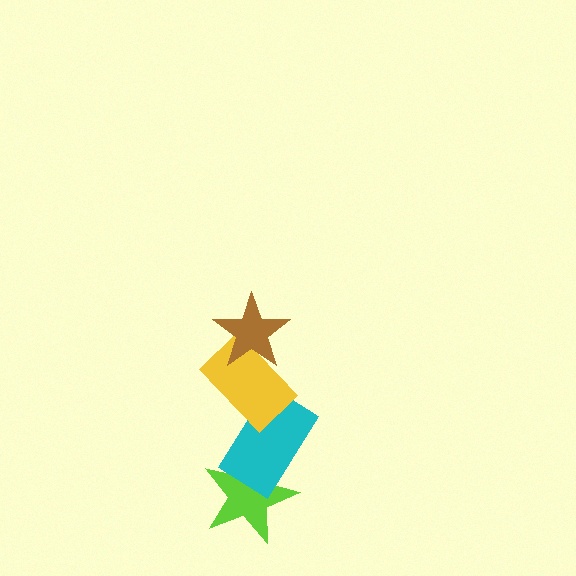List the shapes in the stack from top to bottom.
From top to bottom: the brown star, the yellow rectangle, the cyan rectangle, the lime star.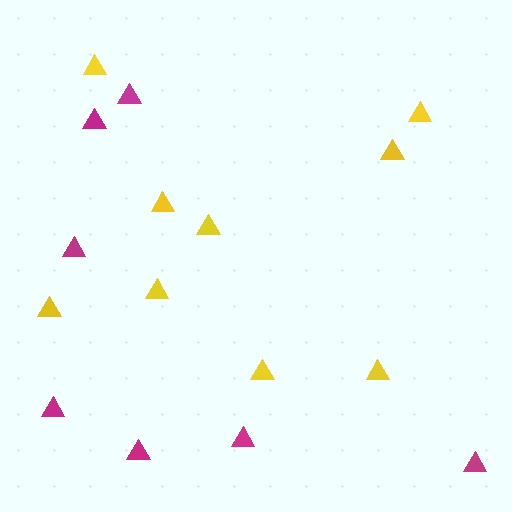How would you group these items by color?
There are 2 groups: one group of yellow triangles (9) and one group of magenta triangles (7).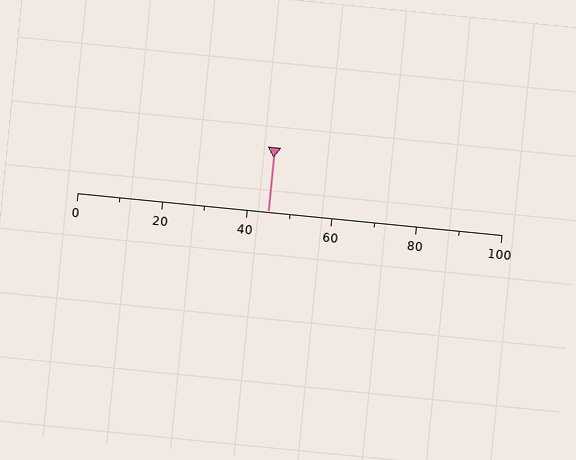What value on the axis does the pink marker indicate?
The marker indicates approximately 45.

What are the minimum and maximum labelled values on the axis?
The axis runs from 0 to 100.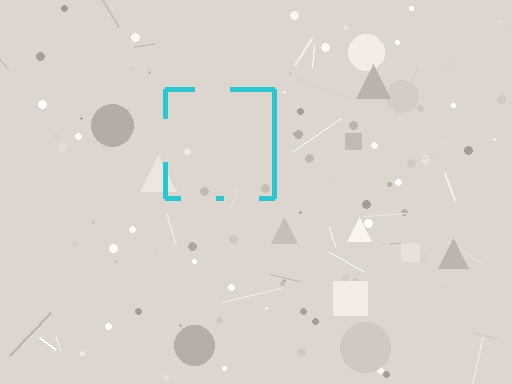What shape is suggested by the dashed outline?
The dashed outline suggests a square.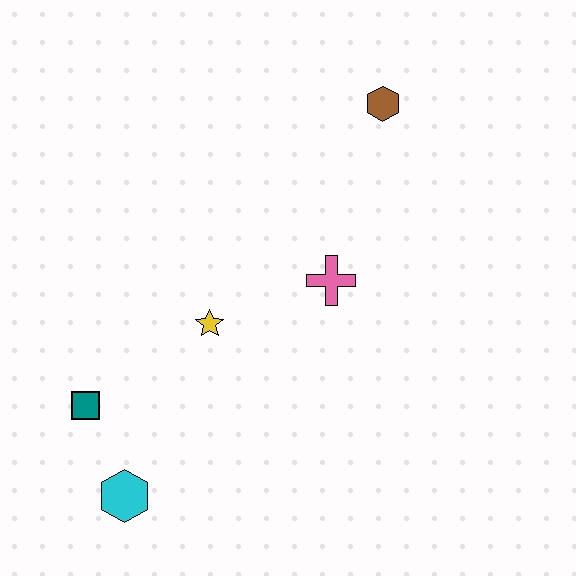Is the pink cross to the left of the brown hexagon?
Yes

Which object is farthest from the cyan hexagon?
The brown hexagon is farthest from the cyan hexagon.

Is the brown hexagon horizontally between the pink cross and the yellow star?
No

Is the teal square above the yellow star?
No